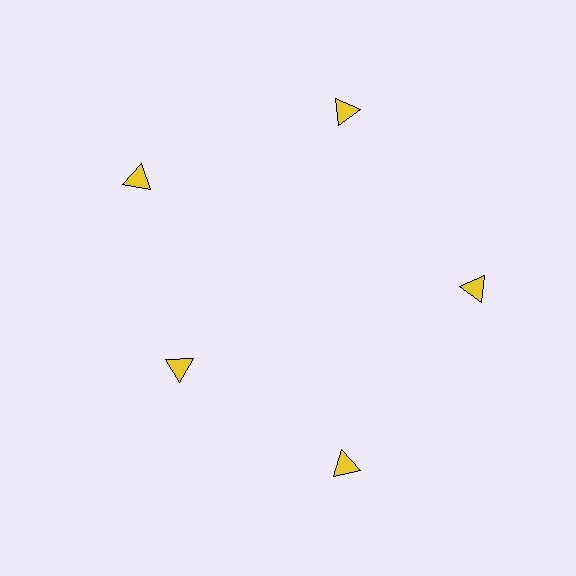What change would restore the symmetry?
The symmetry would be restored by moving it outward, back onto the ring so that all 5 triangles sit at equal angles and equal distance from the center.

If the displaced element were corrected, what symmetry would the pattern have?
It would have 5-fold rotational symmetry — the pattern would map onto itself every 72 degrees.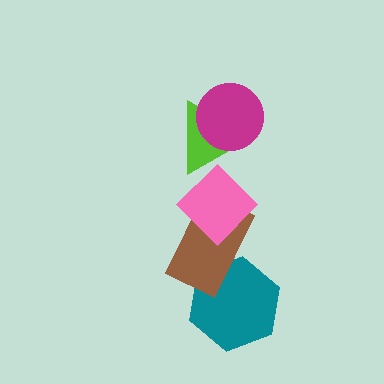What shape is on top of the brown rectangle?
The pink diamond is on top of the brown rectangle.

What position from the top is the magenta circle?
The magenta circle is 1st from the top.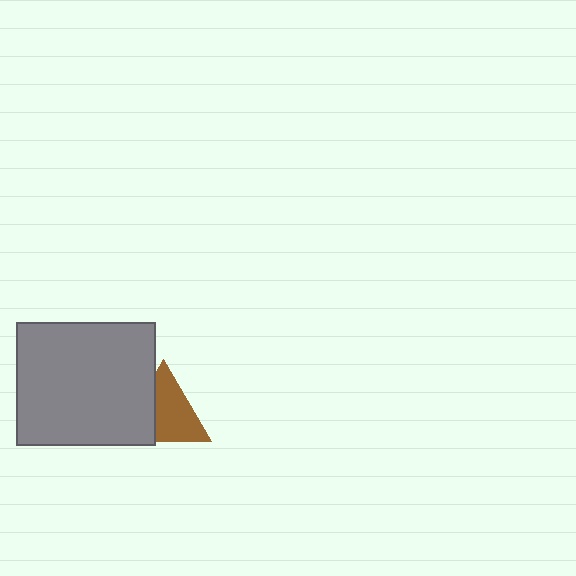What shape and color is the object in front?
The object in front is a gray rectangle.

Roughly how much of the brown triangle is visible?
Most of it is visible (roughly 66%).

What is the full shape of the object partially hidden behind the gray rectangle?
The partially hidden object is a brown triangle.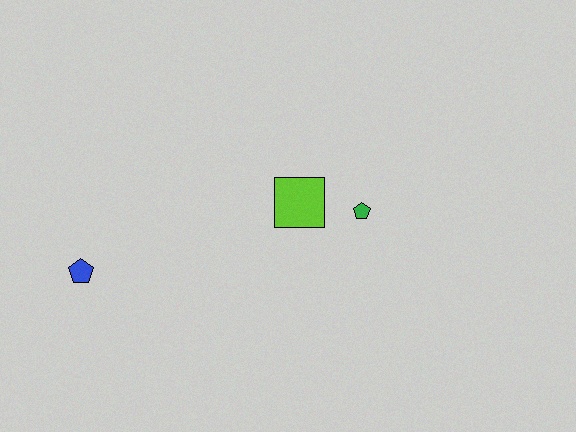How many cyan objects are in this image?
There are no cyan objects.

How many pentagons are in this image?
There are 2 pentagons.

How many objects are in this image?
There are 3 objects.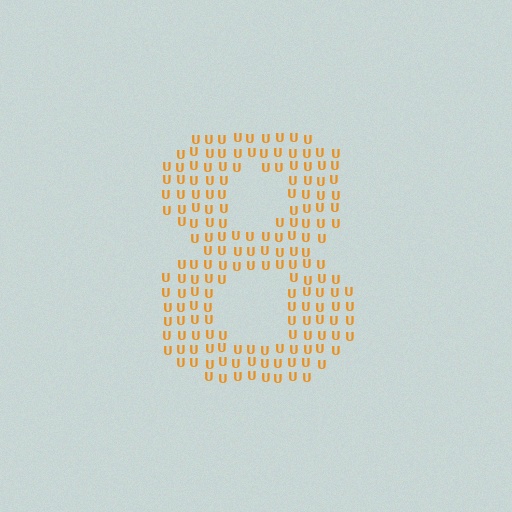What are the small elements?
The small elements are letter U's.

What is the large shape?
The large shape is the digit 8.